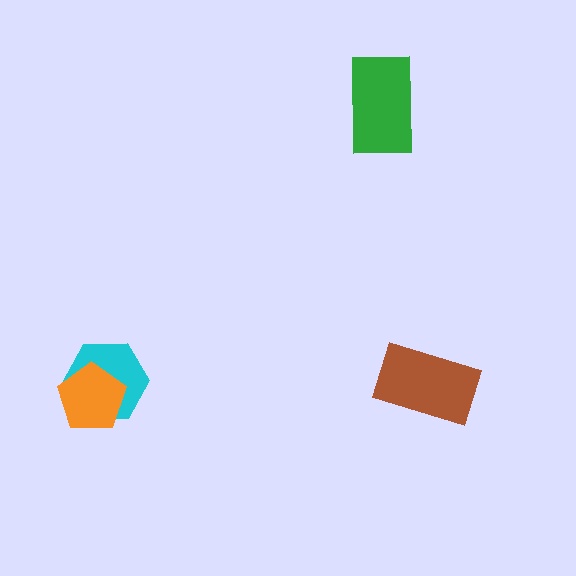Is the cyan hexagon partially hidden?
Yes, it is partially covered by another shape.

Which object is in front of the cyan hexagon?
The orange pentagon is in front of the cyan hexagon.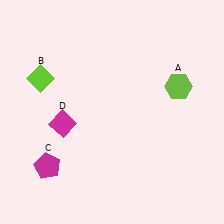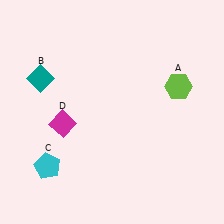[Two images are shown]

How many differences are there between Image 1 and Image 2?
There are 2 differences between the two images.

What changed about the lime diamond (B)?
In Image 1, B is lime. In Image 2, it changed to teal.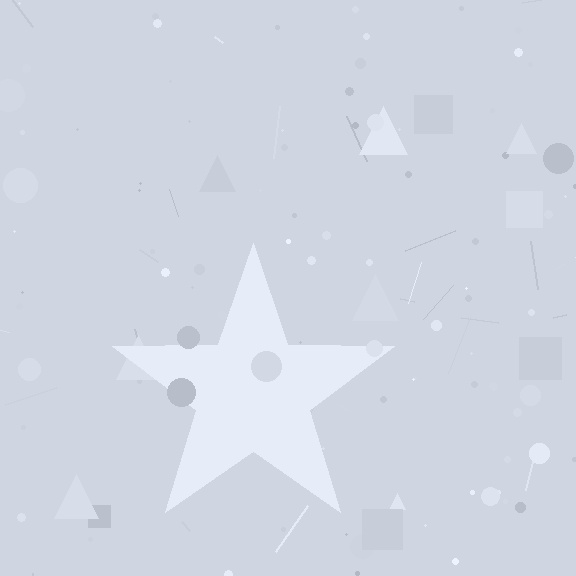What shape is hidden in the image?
A star is hidden in the image.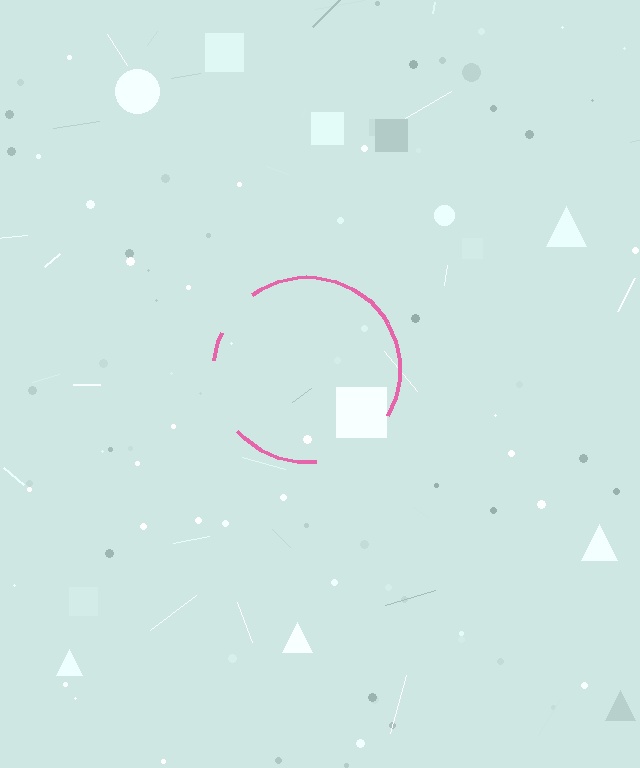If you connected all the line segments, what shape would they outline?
They would outline a circle.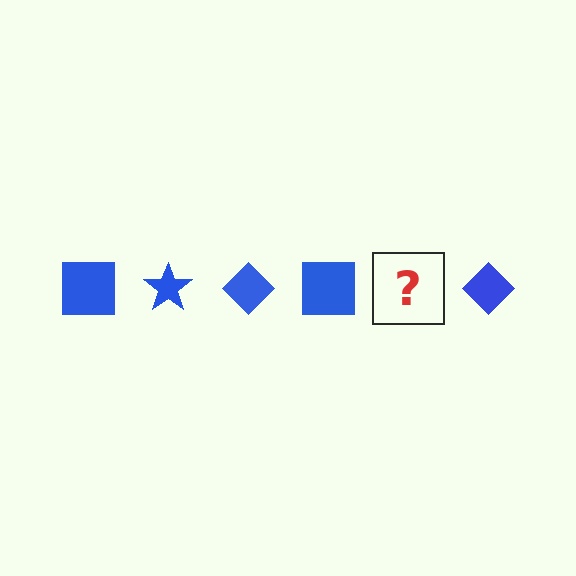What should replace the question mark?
The question mark should be replaced with a blue star.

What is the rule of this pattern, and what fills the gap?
The rule is that the pattern cycles through square, star, diamond shapes in blue. The gap should be filled with a blue star.